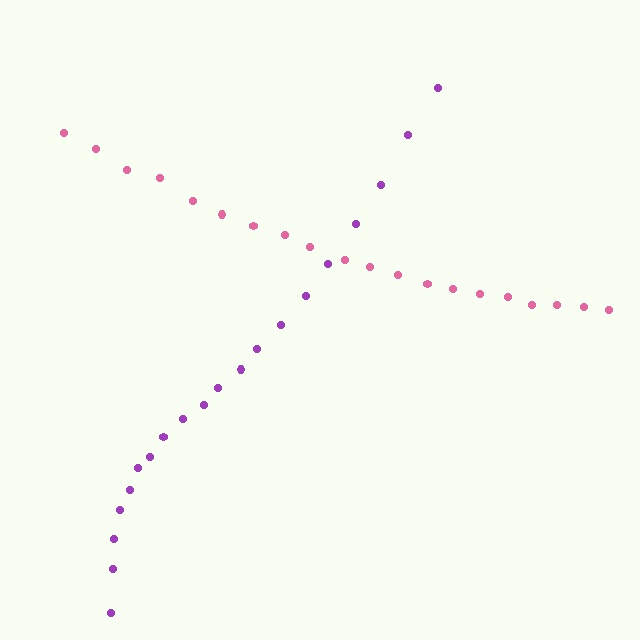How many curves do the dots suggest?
There are 2 distinct paths.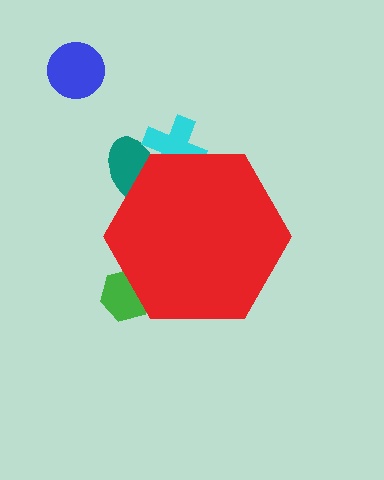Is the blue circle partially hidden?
No, the blue circle is fully visible.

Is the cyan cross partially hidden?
Yes, the cyan cross is partially hidden behind the red hexagon.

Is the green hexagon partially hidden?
Yes, the green hexagon is partially hidden behind the red hexagon.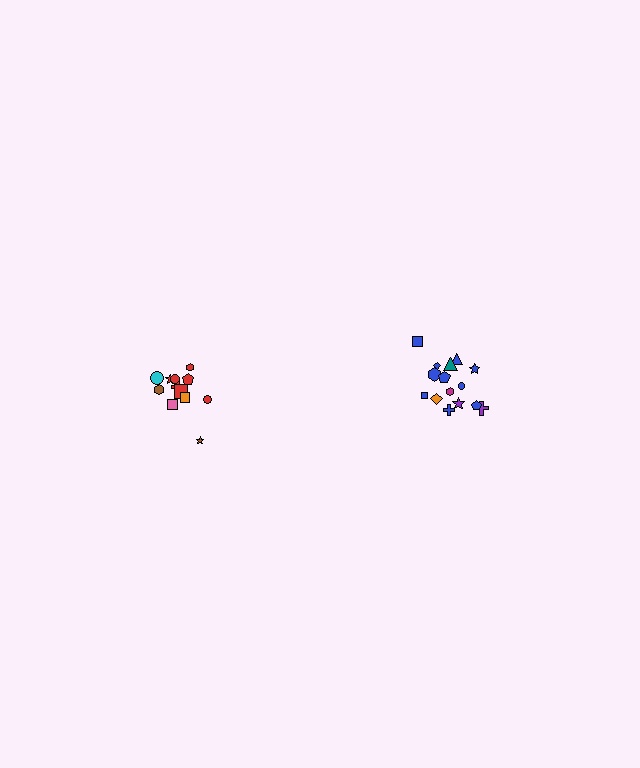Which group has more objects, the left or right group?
The right group.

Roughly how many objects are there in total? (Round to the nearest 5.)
Roughly 25 objects in total.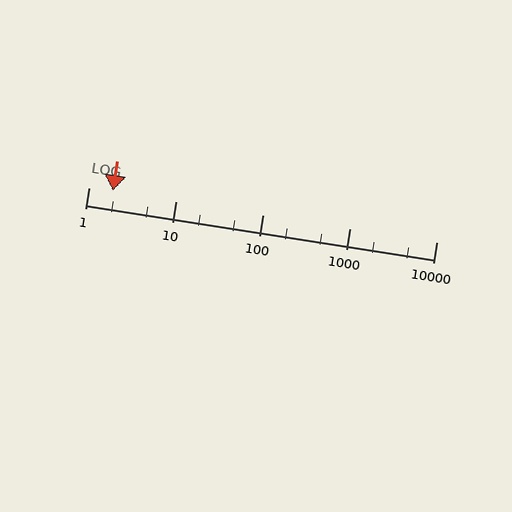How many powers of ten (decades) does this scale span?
The scale spans 4 decades, from 1 to 10000.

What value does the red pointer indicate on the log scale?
The pointer indicates approximately 1.9.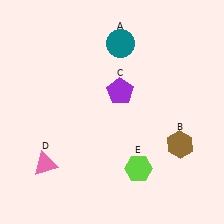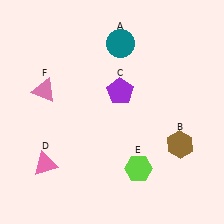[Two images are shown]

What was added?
A pink triangle (F) was added in Image 2.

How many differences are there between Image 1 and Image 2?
There is 1 difference between the two images.